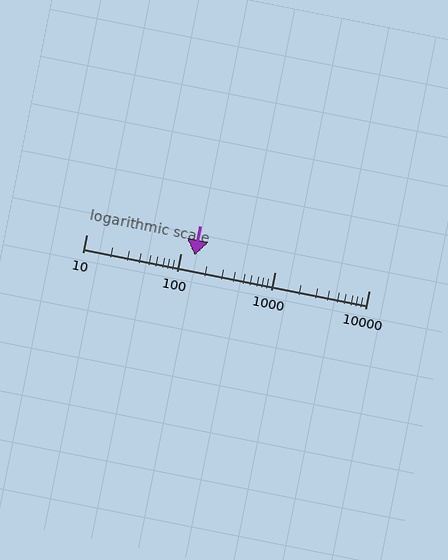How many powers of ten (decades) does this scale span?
The scale spans 3 decades, from 10 to 10000.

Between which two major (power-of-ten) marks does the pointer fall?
The pointer is between 100 and 1000.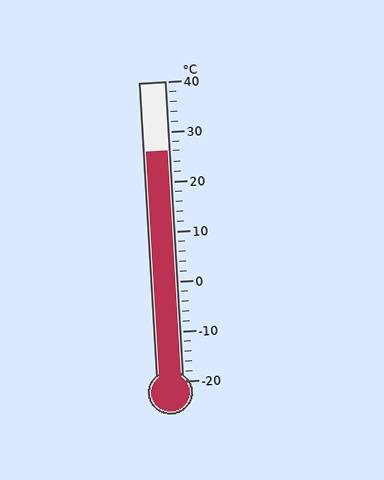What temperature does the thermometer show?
The thermometer shows approximately 26°C.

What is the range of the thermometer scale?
The thermometer scale ranges from -20°C to 40°C.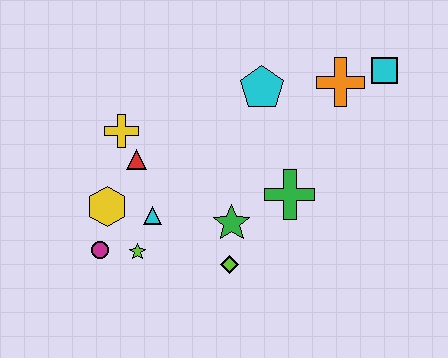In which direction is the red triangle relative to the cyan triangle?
The red triangle is above the cyan triangle.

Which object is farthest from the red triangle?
The cyan square is farthest from the red triangle.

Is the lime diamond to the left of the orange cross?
Yes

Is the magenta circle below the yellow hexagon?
Yes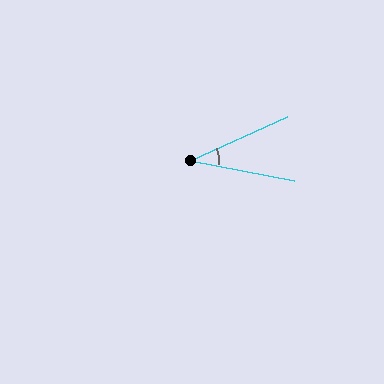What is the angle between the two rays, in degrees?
Approximately 35 degrees.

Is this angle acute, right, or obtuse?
It is acute.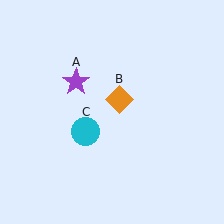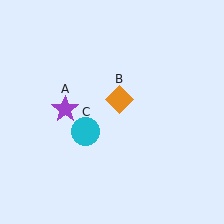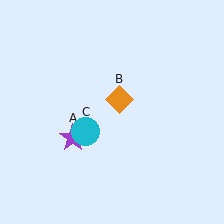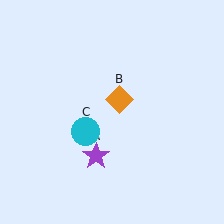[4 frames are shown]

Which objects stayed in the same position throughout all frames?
Orange diamond (object B) and cyan circle (object C) remained stationary.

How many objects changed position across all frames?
1 object changed position: purple star (object A).